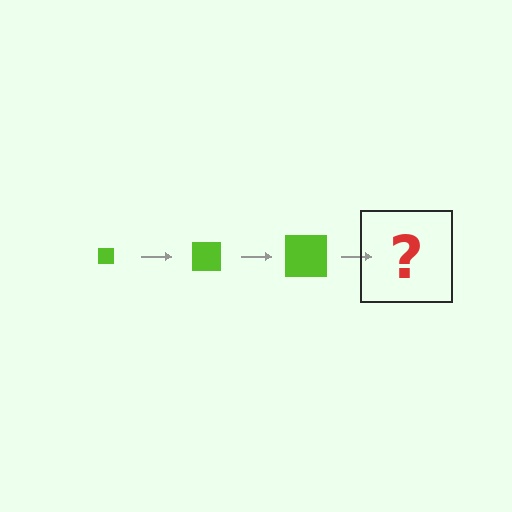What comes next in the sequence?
The next element should be a lime square, larger than the previous one.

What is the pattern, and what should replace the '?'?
The pattern is that the square gets progressively larger each step. The '?' should be a lime square, larger than the previous one.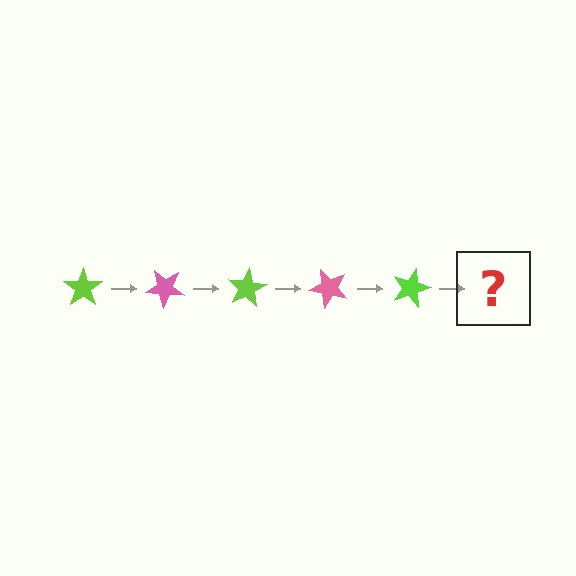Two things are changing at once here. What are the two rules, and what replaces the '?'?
The two rules are that it rotates 40 degrees each step and the color cycles through lime and pink. The '?' should be a pink star, rotated 200 degrees from the start.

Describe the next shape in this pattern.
It should be a pink star, rotated 200 degrees from the start.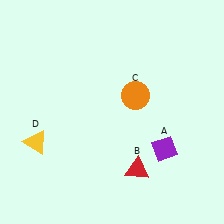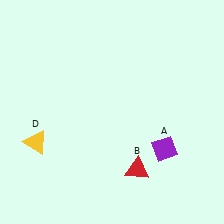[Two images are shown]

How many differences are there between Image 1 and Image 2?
There is 1 difference between the two images.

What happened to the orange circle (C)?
The orange circle (C) was removed in Image 2. It was in the top-right area of Image 1.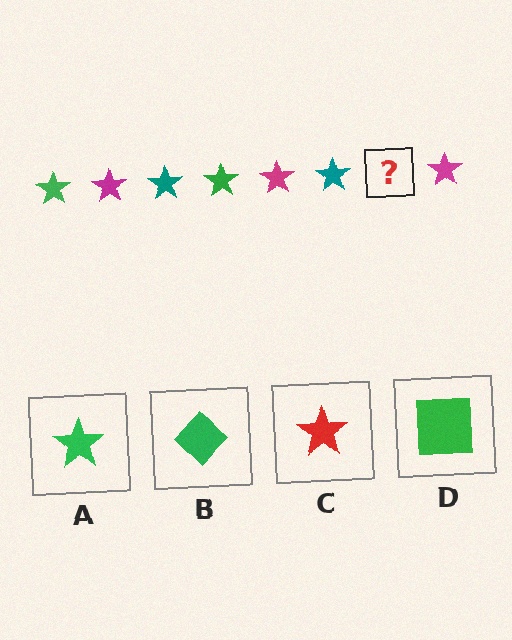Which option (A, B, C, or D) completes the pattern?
A.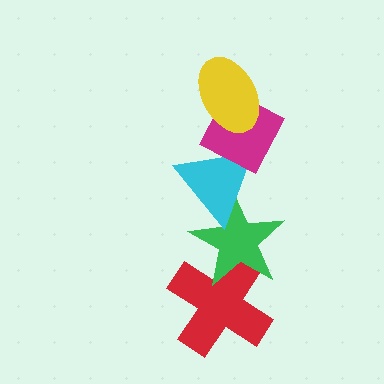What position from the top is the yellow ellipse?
The yellow ellipse is 1st from the top.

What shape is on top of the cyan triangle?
The magenta diamond is on top of the cyan triangle.